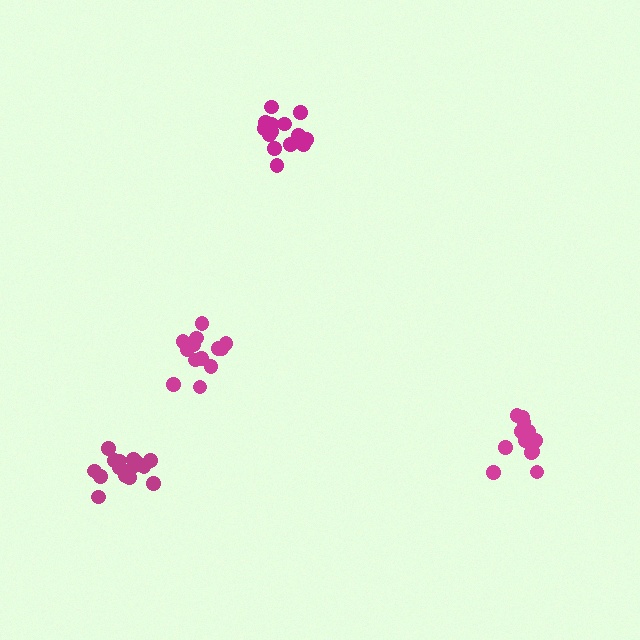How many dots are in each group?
Group 1: 15 dots, Group 2: 16 dots, Group 3: 13 dots, Group 4: 16 dots (60 total).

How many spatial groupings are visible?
There are 4 spatial groupings.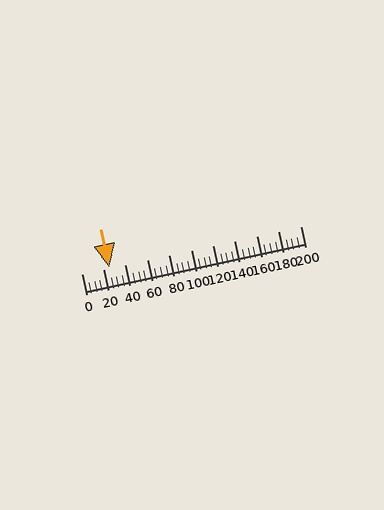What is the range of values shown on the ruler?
The ruler shows values from 0 to 200.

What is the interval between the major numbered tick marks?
The major tick marks are spaced 20 units apart.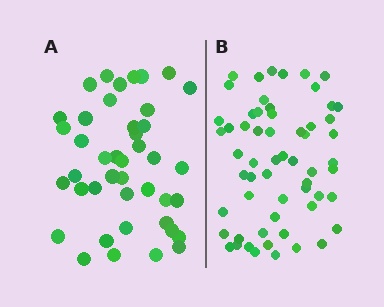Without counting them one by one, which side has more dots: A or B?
Region B (the right region) has more dots.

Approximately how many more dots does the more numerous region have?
Region B has approximately 15 more dots than region A.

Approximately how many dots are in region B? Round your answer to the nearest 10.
About 60 dots. (The exact count is 59, which rounds to 60.)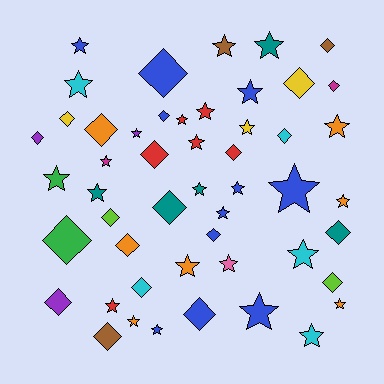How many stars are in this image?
There are 28 stars.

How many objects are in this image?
There are 50 objects.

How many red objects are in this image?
There are 6 red objects.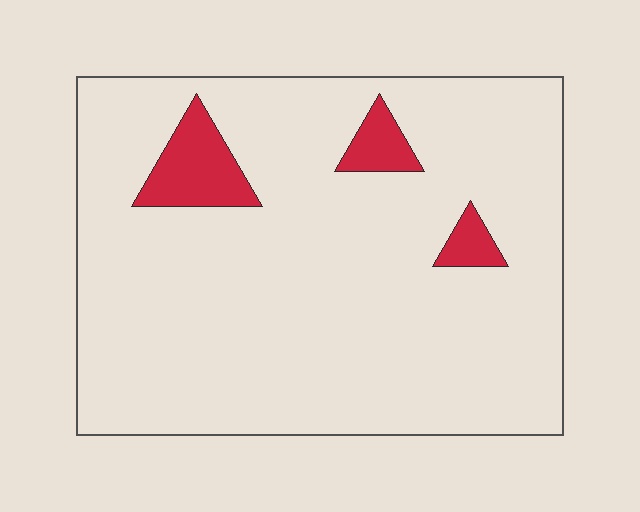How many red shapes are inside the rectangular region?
3.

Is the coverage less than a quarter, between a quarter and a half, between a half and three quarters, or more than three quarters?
Less than a quarter.